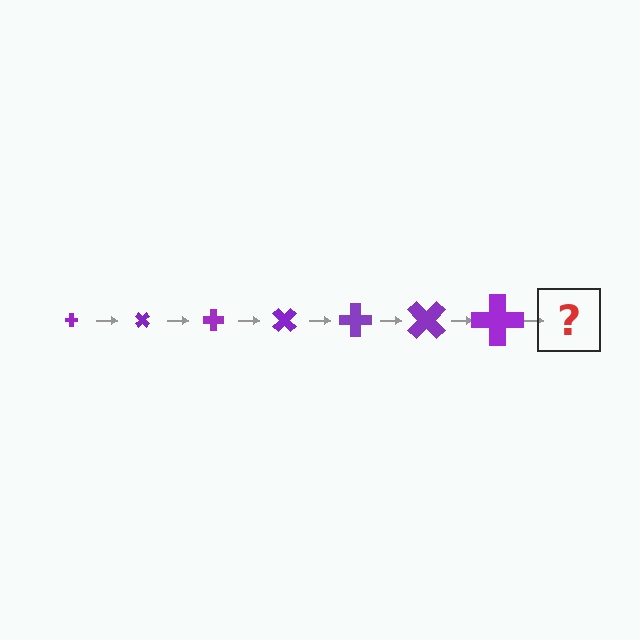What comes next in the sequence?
The next element should be a cross, larger than the previous one and rotated 315 degrees from the start.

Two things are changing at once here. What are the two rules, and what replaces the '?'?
The two rules are that the cross grows larger each step and it rotates 45 degrees each step. The '?' should be a cross, larger than the previous one and rotated 315 degrees from the start.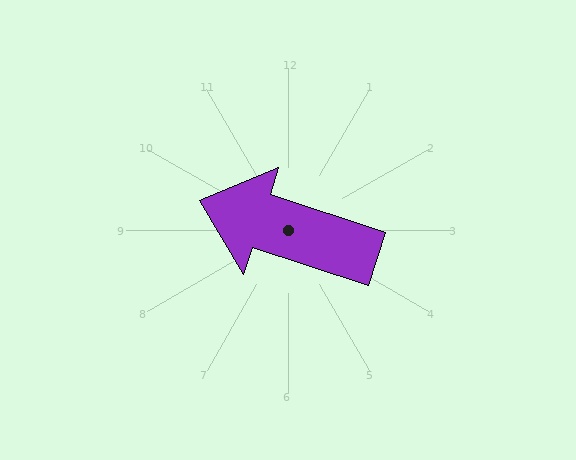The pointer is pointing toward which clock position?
Roughly 10 o'clock.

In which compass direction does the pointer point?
West.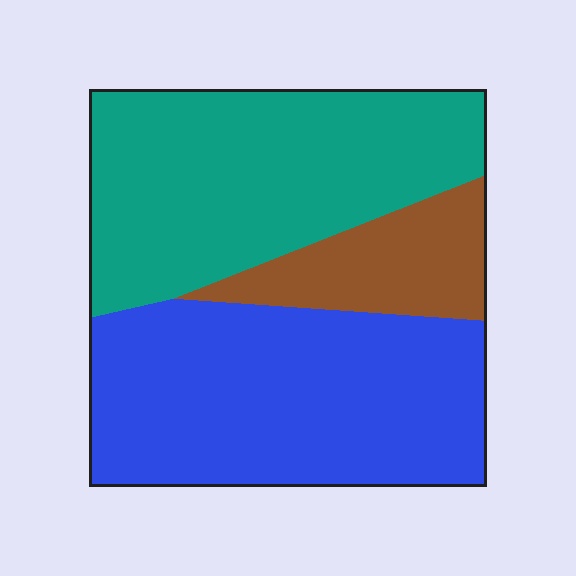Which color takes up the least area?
Brown, at roughly 15%.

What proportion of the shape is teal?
Teal takes up between a third and a half of the shape.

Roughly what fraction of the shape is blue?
Blue covers about 45% of the shape.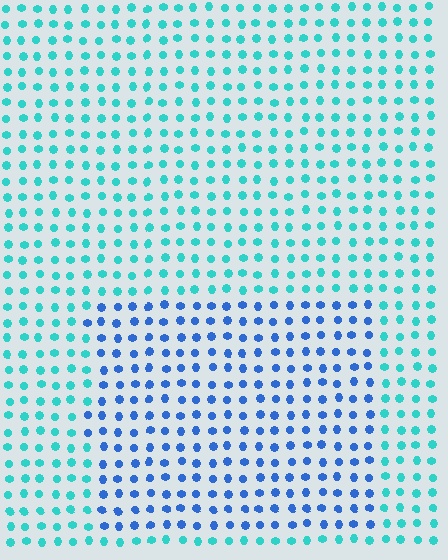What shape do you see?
I see a rectangle.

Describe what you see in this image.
The image is filled with small cyan elements in a uniform arrangement. A rectangle-shaped region is visible where the elements are tinted to a slightly different hue, forming a subtle color boundary.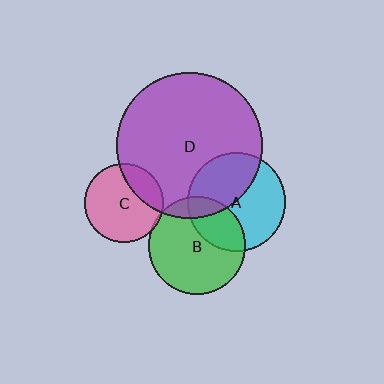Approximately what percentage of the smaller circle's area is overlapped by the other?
Approximately 5%.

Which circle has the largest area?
Circle D (purple).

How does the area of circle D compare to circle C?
Approximately 3.4 times.